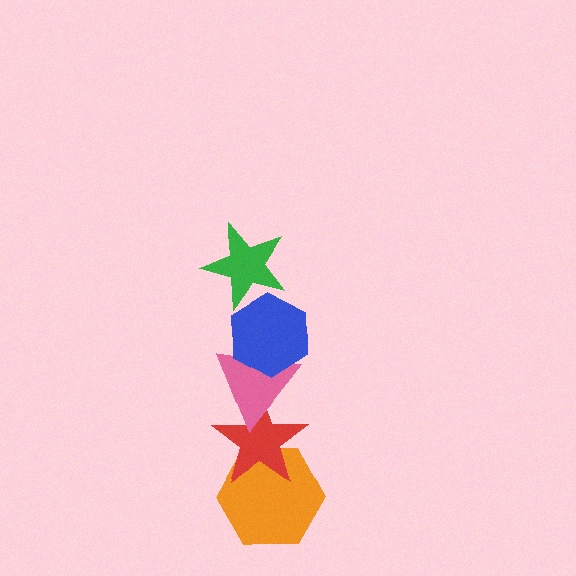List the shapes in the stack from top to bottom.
From top to bottom: the green star, the blue hexagon, the pink triangle, the red star, the orange hexagon.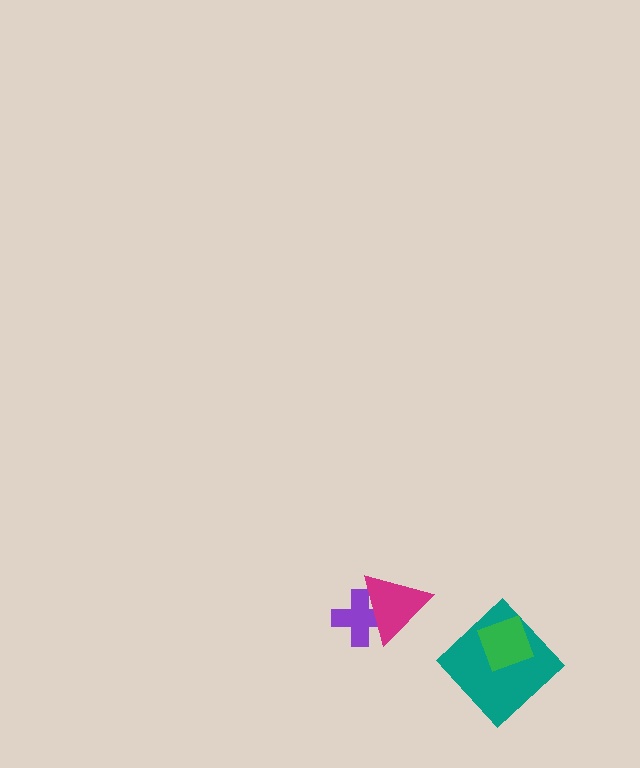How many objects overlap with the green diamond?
1 object overlaps with the green diamond.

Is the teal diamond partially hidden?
Yes, it is partially covered by another shape.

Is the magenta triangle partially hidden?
No, no other shape covers it.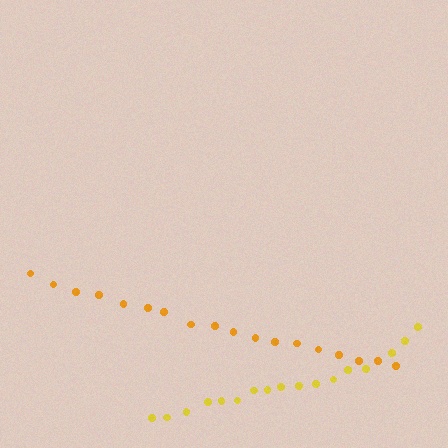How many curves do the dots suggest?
There are 2 distinct paths.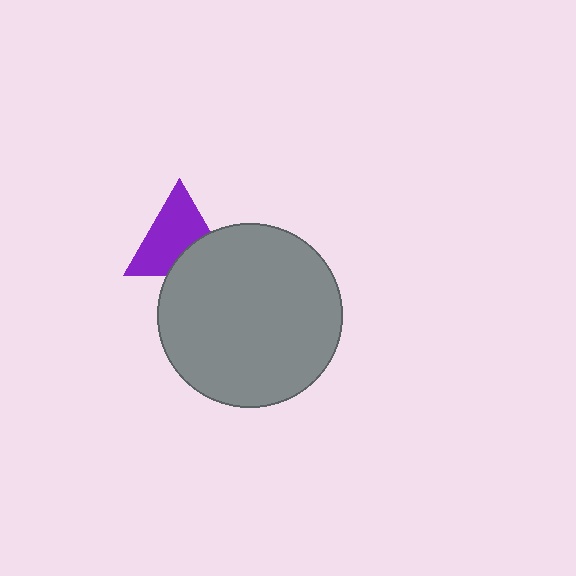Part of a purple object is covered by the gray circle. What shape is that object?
It is a triangle.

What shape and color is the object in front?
The object in front is a gray circle.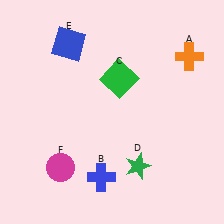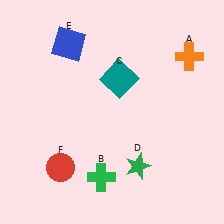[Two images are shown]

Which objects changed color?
B changed from blue to green. C changed from green to teal. F changed from magenta to red.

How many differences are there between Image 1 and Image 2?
There are 3 differences between the two images.